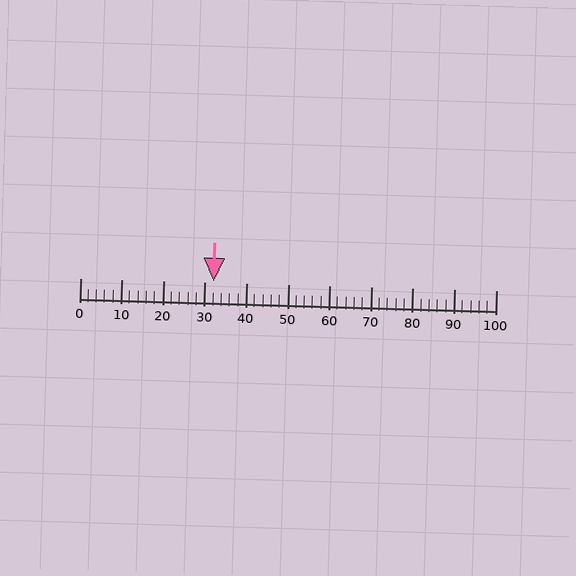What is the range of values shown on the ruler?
The ruler shows values from 0 to 100.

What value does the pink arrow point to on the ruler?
The pink arrow points to approximately 32.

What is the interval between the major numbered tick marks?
The major tick marks are spaced 10 units apart.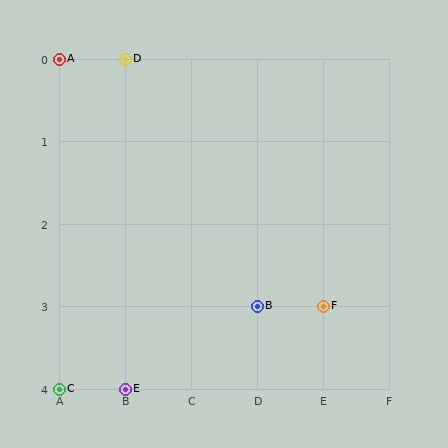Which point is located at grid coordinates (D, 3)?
Point B is at (D, 3).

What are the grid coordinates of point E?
Point E is at grid coordinates (B, 4).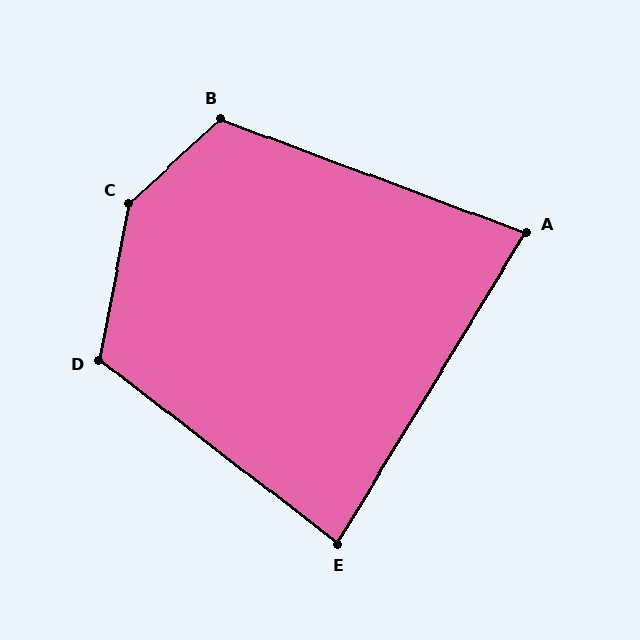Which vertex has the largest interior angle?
C, at approximately 143 degrees.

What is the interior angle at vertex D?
Approximately 117 degrees (obtuse).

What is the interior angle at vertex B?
Approximately 117 degrees (obtuse).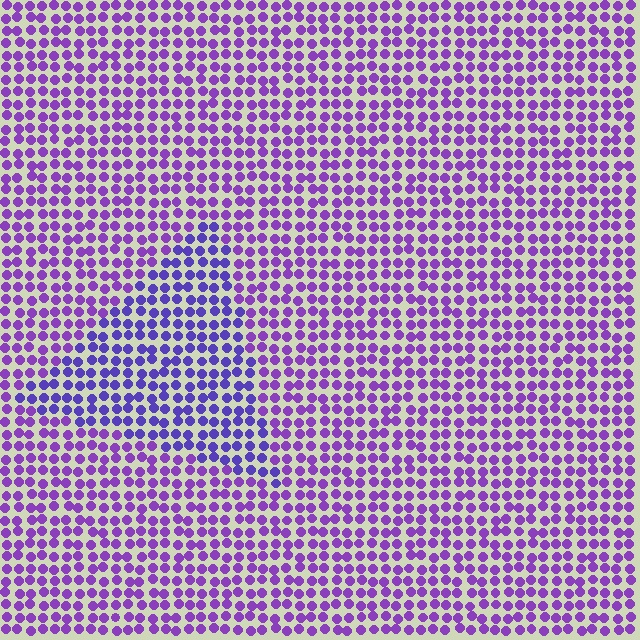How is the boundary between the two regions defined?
The boundary is defined purely by a slight shift in hue (about 25 degrees). Spacing, size, and orientation are identical on both sides.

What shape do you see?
I see a triangle.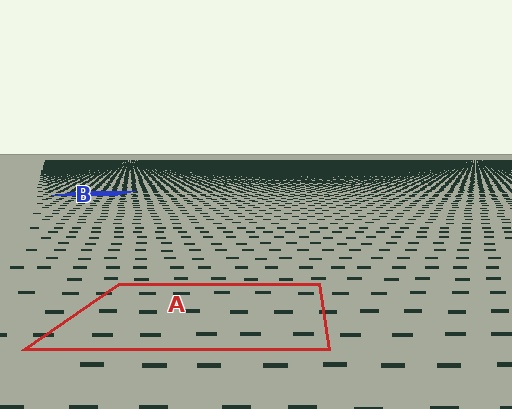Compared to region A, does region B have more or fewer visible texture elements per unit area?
Region B has more texture elements per unit area — they are packed more densely because it is farther away.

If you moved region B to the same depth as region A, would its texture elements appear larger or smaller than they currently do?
They would appear larger. At a closer depth, the same texture elements are projected at a bigger on-screen size.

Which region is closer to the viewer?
Region A is closer. The texture elements there are larger and more spread out.